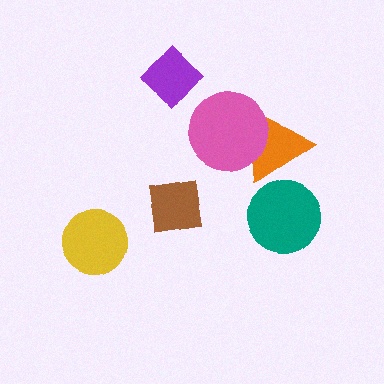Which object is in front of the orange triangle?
The pink circle is in front of the orange triangle.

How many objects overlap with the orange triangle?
1 object overlaps with the orange triangle.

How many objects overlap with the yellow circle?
0 objects overlap with the yellow circle.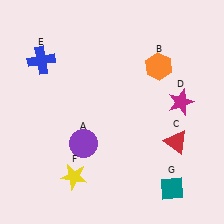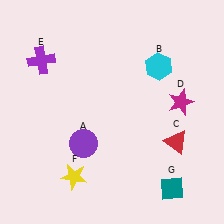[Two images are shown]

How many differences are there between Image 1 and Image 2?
There are 2 differences between the two images.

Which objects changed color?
B changed from orange to cyan. E changed from blue to purple.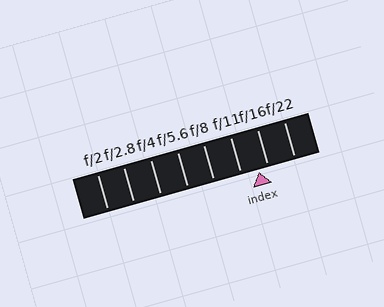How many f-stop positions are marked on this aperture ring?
There are 8 f-stop positions marked.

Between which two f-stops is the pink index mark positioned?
The index mark is between f/11 and f/16.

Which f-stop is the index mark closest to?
The index mark is closest to f/16.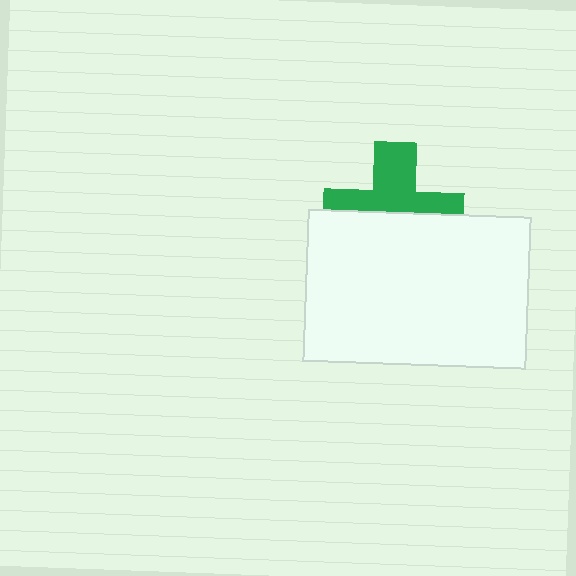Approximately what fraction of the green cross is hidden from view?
Roughly 51% of the green cross is hidden behind the white rectangle.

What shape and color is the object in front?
The object in front is a white rectangle.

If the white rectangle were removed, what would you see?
You would see the complete green cross.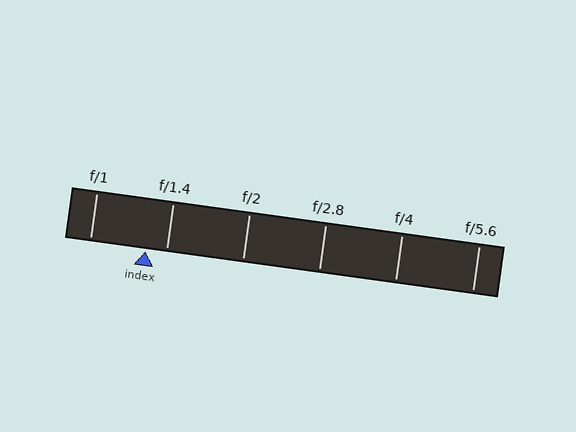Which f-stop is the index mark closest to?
The index mark is closest to f/1.4.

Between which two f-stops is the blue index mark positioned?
The index mark is between f/1 and f/1.4.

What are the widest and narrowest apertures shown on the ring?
The widest aperture shown is f/1 and the narrowest is f/5.6.